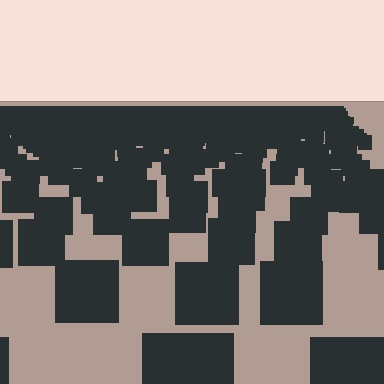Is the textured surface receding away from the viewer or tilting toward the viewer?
The surface is receding away from the viewer. Texture elements get smaller and denser toward the top.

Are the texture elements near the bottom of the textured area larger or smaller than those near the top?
Larger. Near the bottom, elements are closer to the viewer and appear at a bigger on-screen size.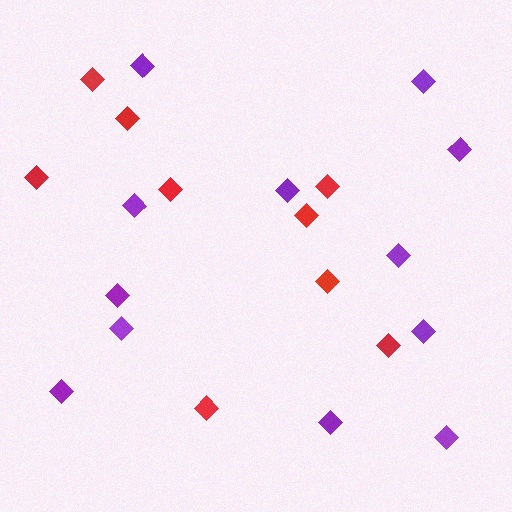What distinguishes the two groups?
There are 2 groups: one group of red diamonds (9) and one group of purple diamonds (12).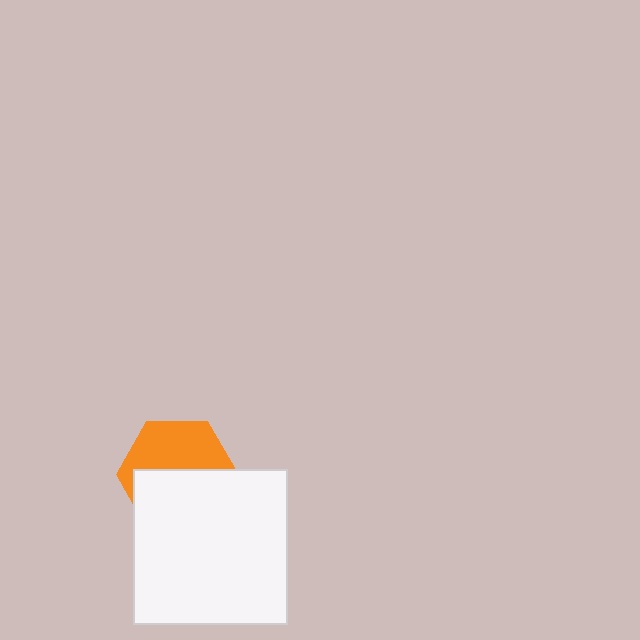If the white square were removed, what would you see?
You would see the complete orange hexagon.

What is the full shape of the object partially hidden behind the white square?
The partially hidden object is an orange hexagon.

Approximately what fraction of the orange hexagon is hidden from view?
Roughly 53% of the orange hexagon is hidden behind the white square.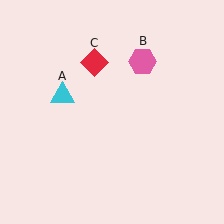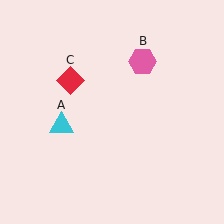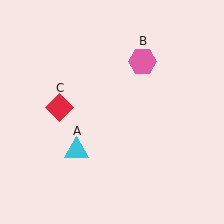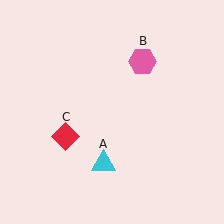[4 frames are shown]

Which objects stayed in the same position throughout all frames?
Pink hexagon (object B) remained stationary.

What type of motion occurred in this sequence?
The cyan triangle (object A), red diamond (object C) rotated counterclockwise around the center of the scene.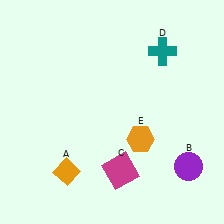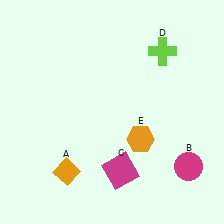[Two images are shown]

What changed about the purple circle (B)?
In Image 1, B is purple. In Image 2, it changed to magenta.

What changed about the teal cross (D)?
In Image 1, D is teal. In Image 2, it changed to lime.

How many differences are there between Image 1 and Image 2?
There are 2 differences between the two images.